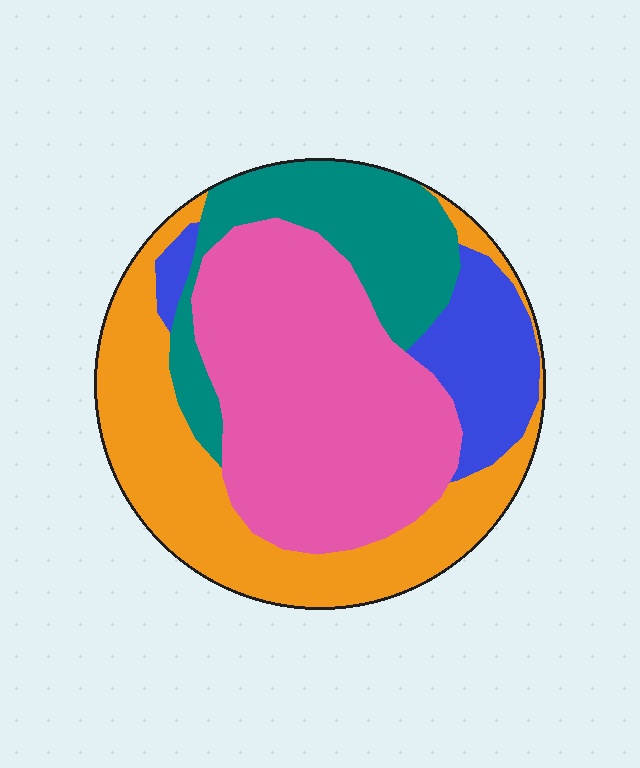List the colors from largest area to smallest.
From largest to smallest: pink, orange, teal, blue.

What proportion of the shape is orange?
Orange covers about 30% of the shape.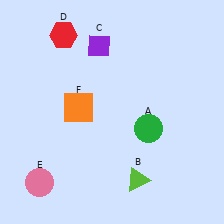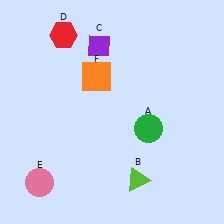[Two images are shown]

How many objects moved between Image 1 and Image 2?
1 object moved between the two images.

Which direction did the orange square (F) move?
The orange square (F) moved up.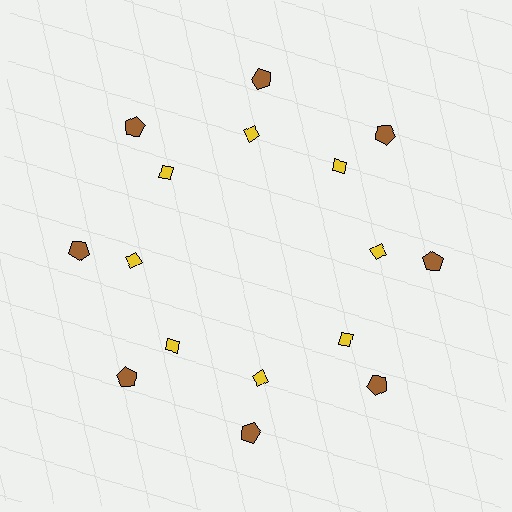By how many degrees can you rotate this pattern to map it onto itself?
The pattern maps onto itself every 45 degrees of rotation.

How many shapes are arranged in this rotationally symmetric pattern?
There are 16 shapes, arranged in 8 groups of 2.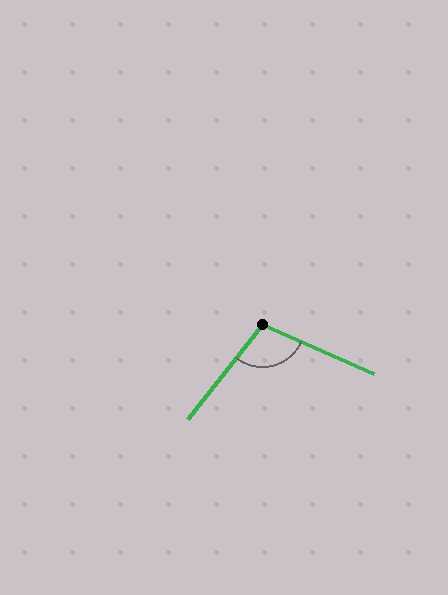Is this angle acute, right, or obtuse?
It is obtuse.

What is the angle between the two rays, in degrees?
Approximately 104 degrees.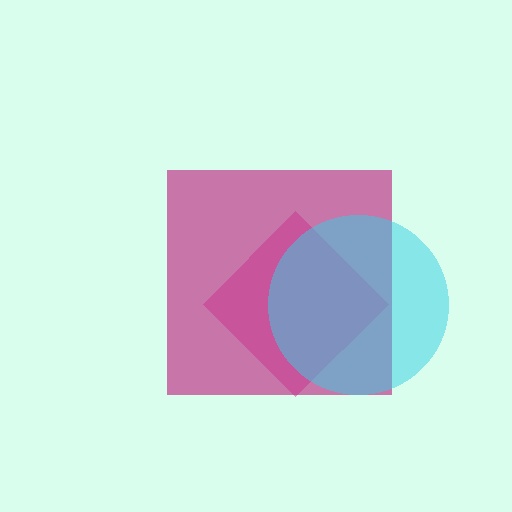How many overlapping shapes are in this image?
There are 3 overlapping shapes in the image.